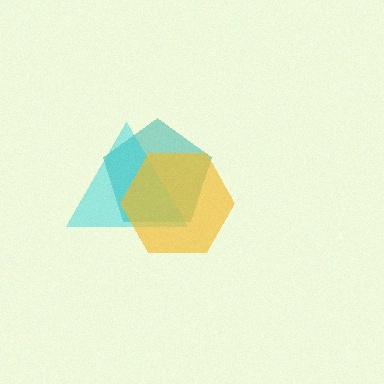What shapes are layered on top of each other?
The layered shapes are: a teal pentagon, a cyan triangle, a yellow hexagon.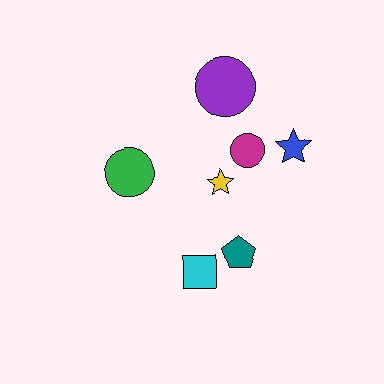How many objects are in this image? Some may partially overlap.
There are 7 objects.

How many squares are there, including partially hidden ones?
There is 1 square.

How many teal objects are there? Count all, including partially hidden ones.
There is 1 teal object.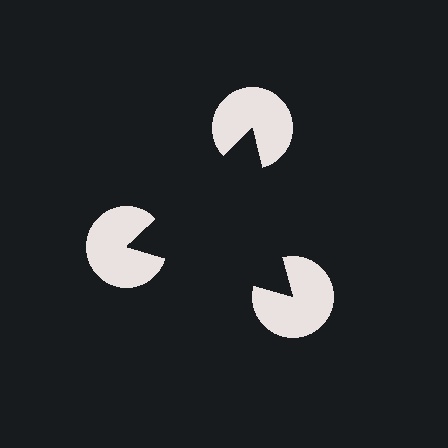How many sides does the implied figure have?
3 sides.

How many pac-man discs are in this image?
There are 3 — one at each vertex of the illusory triangle.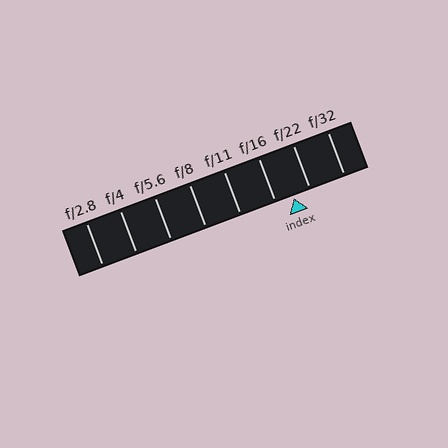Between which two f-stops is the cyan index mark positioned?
The index mark is between f/16 and f/22.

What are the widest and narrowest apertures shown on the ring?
The widest aperture shown is f/2.8 and the narrowest is f/32.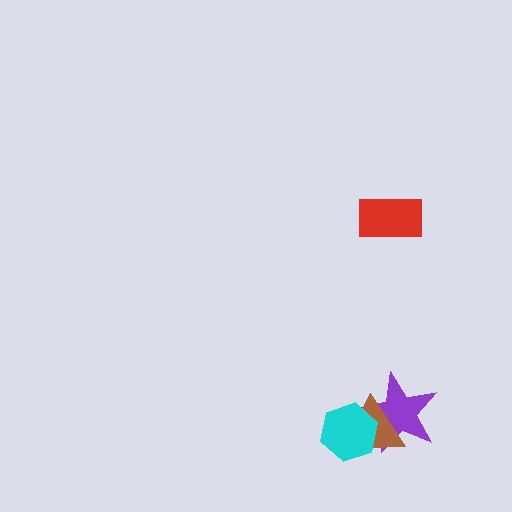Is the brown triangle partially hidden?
Yes, it is partially covered by another shape.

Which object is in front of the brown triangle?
The cyan hexagon is in front of the brown triangle.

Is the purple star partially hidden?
Yes, it is partially covered by another shape.